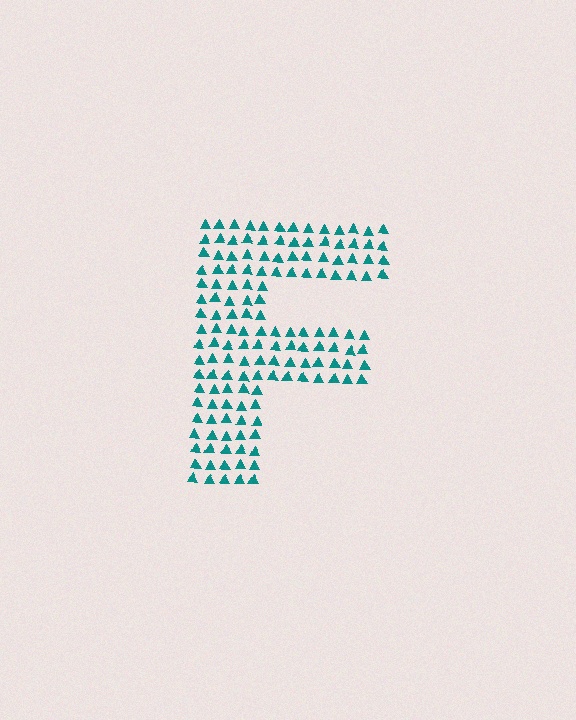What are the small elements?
The small elements are triangles.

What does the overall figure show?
The overall figure shows the letter F.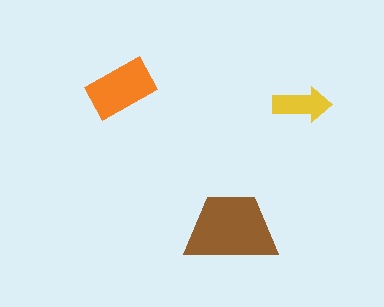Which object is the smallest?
The yellow arrow.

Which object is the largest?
The brown trapezoid.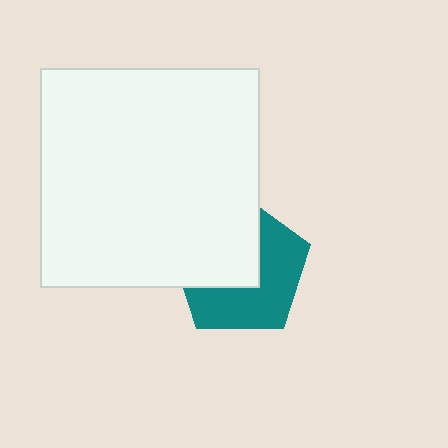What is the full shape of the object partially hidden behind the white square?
The partially hidden object is a teal pentagon.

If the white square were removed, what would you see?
You would see the complete teal pentagon.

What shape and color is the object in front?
The object in front is a white square.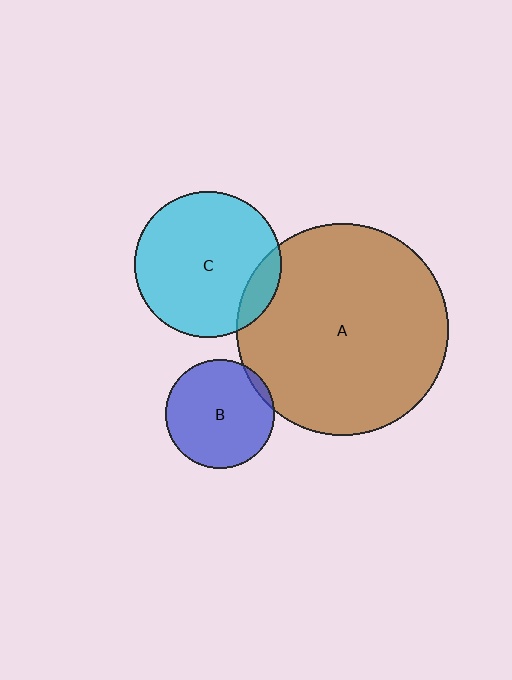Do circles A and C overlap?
Yes.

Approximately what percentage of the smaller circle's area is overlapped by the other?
Approximately 10%.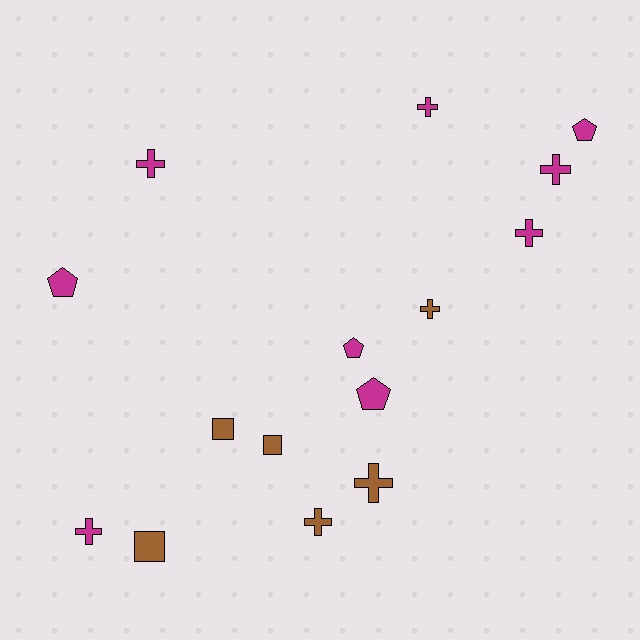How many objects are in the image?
There are 15 objects.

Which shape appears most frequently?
Cross, with 8 objects.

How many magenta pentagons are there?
There are 4 magenta pentagons.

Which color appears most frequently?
Magenta, with 9 objects.